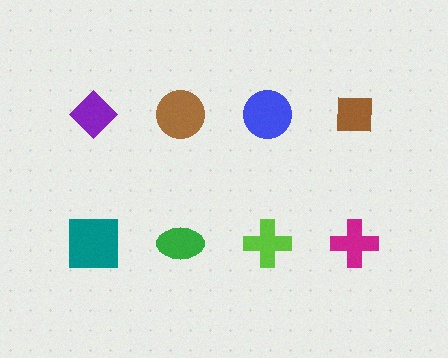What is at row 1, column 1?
A purple diamond.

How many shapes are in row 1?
4 shapes.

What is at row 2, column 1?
A teal square.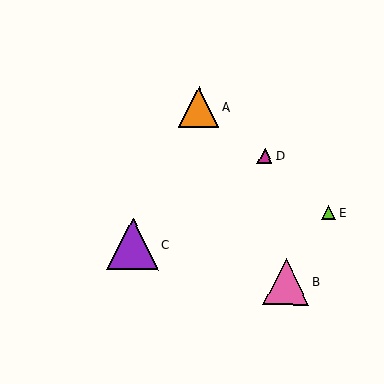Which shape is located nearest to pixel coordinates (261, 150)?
The magenta triangle (labeled D) at (265, 156) is nearest to that location.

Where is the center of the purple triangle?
The center of the purple triangle is at (133, 244).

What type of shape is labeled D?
Shape D is a magenta triangle.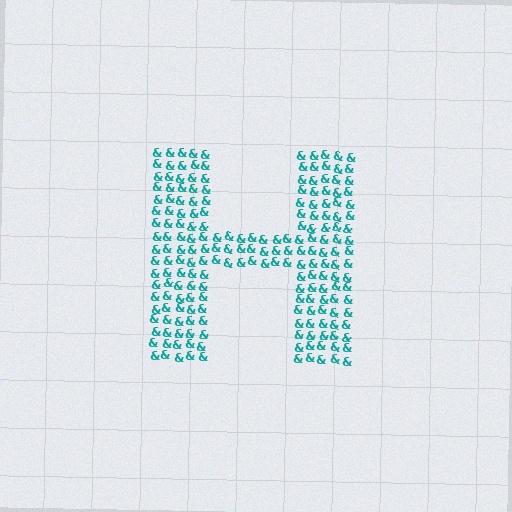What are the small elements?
The small elements are ampersands.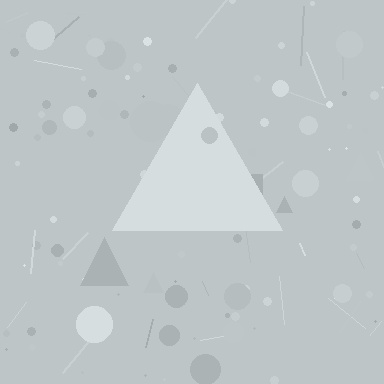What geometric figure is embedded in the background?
A triangle is embedded in the background.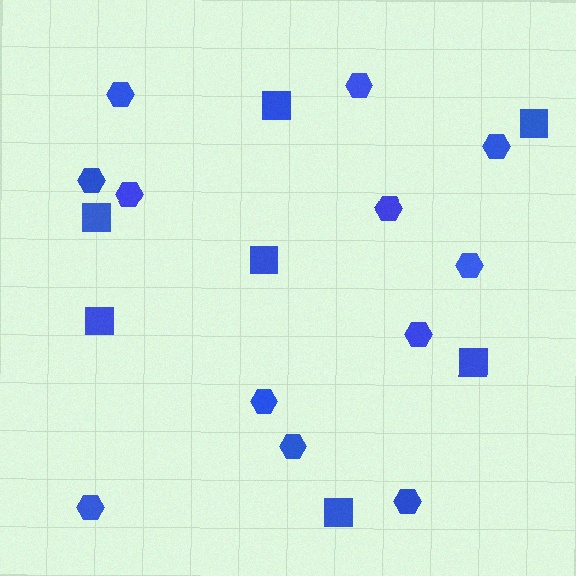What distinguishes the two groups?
There are 2 groups: one group of squares (7) and one group of hexagons (12).